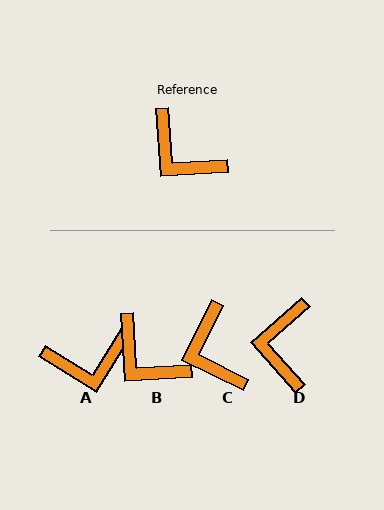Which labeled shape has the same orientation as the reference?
B.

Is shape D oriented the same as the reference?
No, it is off by about 52 degrees.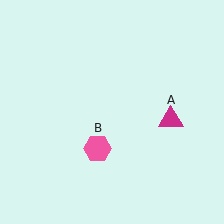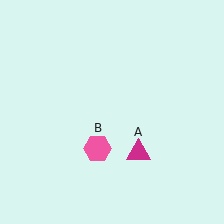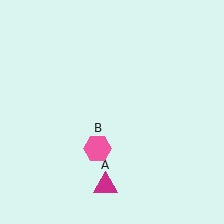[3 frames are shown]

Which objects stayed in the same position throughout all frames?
Pink hexagon (object B) remained stationary.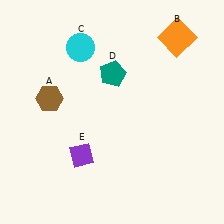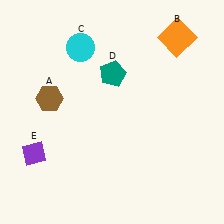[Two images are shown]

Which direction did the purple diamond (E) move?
The purple diamond (E) moved left.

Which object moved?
The purple diamond (E) moved left.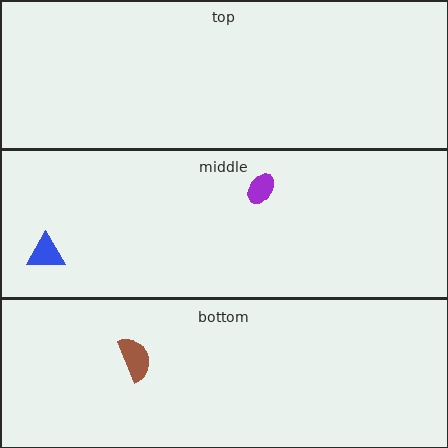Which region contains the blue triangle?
The middle region.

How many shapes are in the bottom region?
1.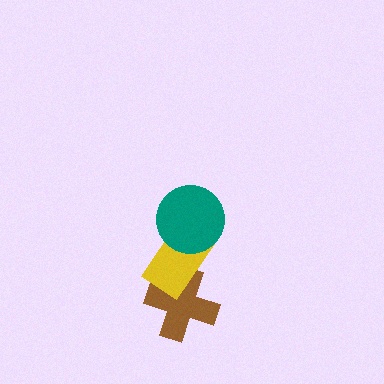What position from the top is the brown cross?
The brown cross is 3rd from the top.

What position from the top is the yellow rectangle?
The yellow rectangle is 2nd from the top.